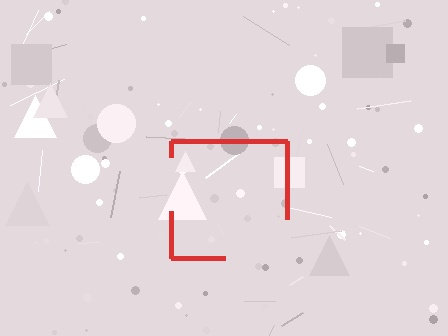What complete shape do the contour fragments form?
The contour fragments form a square.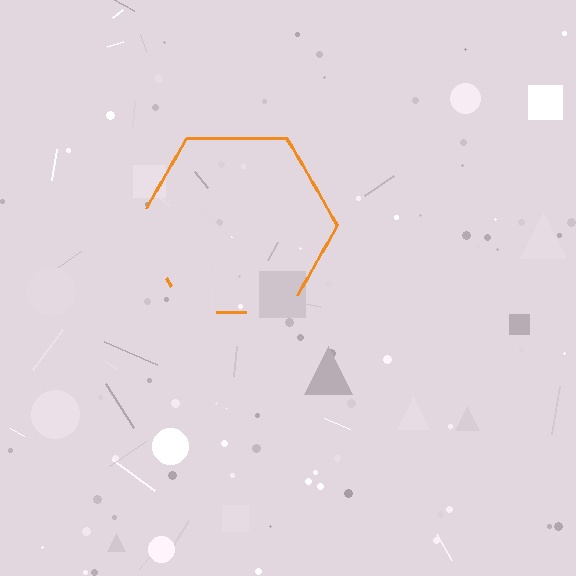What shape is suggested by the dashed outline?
The dashed outline suggests a hexagon.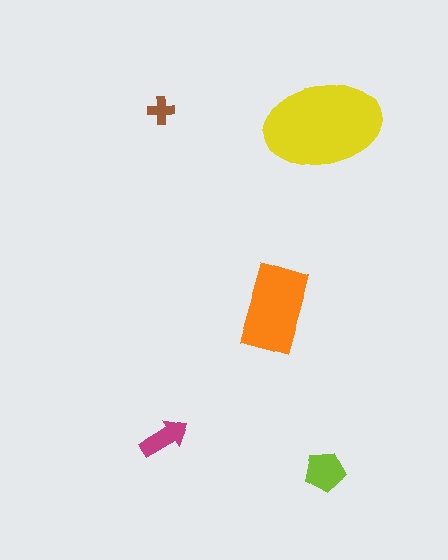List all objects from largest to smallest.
The yellow ellipse, the orange rectangle, the lime pentagon, the magenta arrow, the brown cross.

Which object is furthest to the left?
The magenta arrow is leftmost.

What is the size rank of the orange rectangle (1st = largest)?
2nd.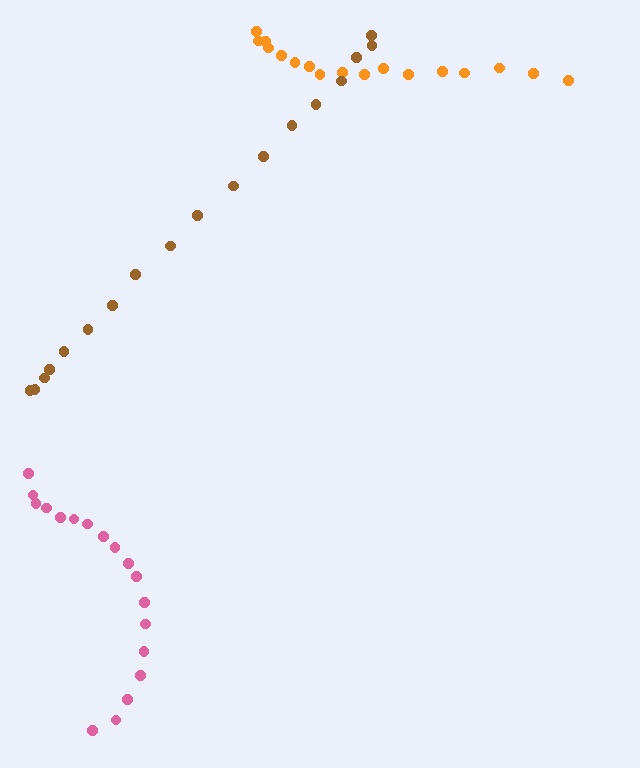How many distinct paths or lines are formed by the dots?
There are 3 distinct paths.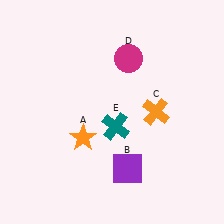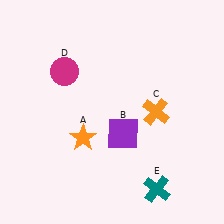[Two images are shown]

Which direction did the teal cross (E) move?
The teal cross (E) moved down.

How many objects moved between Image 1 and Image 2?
3 objects moved between the two images.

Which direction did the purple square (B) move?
The purple square (B) moved up.